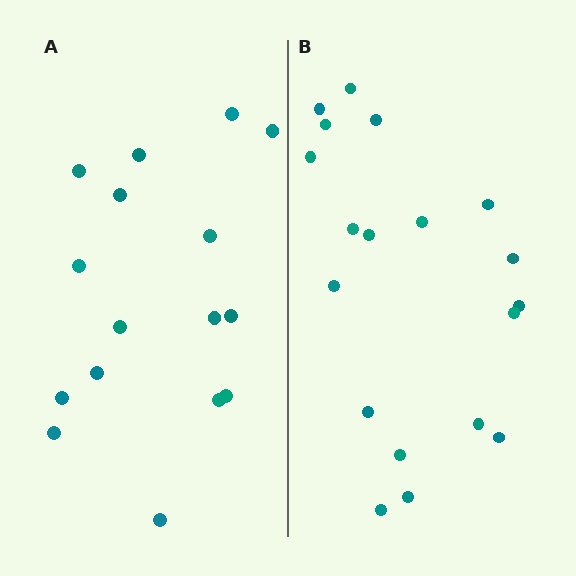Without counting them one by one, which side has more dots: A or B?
Region B (the right region) has more dots.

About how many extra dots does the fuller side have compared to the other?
Region B has just a few more — roughly 2 or 3 more dots than region A.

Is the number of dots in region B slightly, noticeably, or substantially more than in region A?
Region B has only slightly more — the two regions are fairly close. The ratio is roughly 1.2 to 1.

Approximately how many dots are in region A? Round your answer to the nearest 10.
About 20 dots. (The exact count is 16, which rounds to 20.)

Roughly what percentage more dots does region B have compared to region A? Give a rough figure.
About 20% more.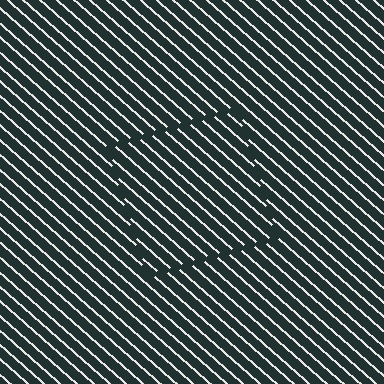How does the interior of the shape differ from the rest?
The interior of the shape contains the same grating, shifted by half a period — the contour is defined by the phase discontinuity where line-ends from the inner and outer gratings abut.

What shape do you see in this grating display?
An illusory square. The interior of the shape contains the same grating, shifted by half a period — the contour is defined by the phase discontinuity where line-ends from the inner and outer gratings abut.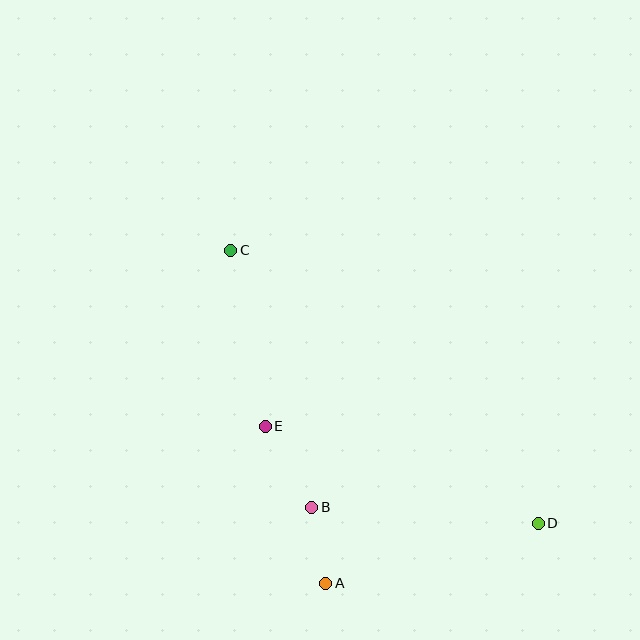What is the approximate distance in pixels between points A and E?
The distance between A and E is approximately 168 pixels.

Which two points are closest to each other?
Points A and B are closest to each other.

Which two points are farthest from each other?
Points C and D are farthest from each other.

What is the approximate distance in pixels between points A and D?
The distance between A and D is approximately 220 pixels.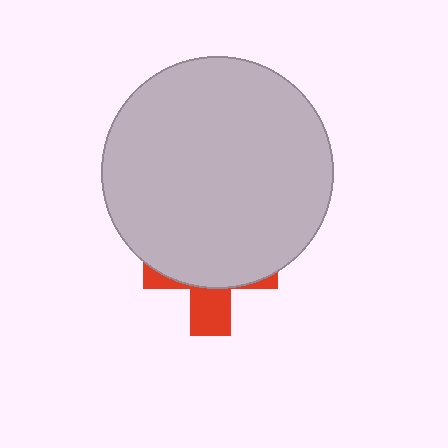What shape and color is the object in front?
The object in front is a light gray circle.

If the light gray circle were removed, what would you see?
You would see the complete red cross.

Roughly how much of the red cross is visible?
A small part of it is visible (roughly 31%).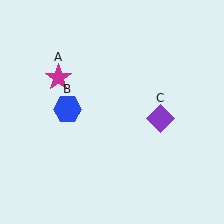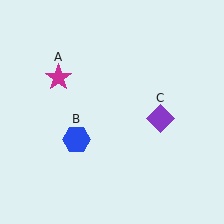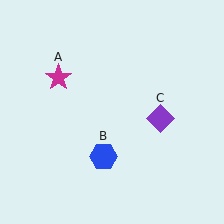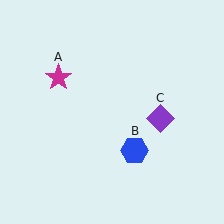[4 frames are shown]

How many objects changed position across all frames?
1 object changed position: blue hexagon (object B).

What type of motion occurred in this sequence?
The blue hexagon (object B) rotated counterclockwise around the center of the scene.